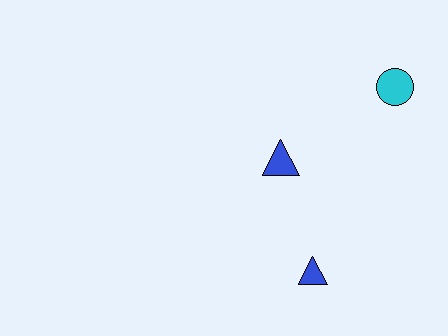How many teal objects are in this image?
There are no teal objects.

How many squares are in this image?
There are no squares.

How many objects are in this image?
There are 3 objects.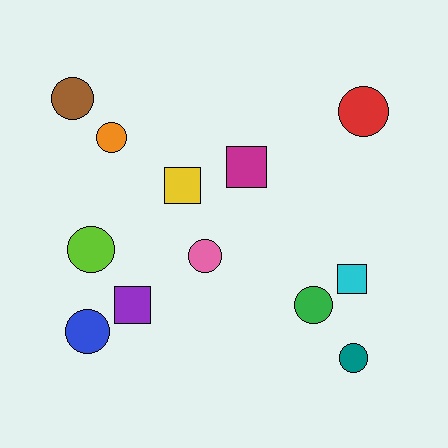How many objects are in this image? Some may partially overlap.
There are 12 objects.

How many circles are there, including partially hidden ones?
There are 8 circles.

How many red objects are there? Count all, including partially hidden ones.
There is 1 red object.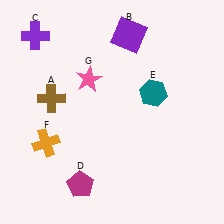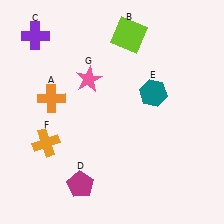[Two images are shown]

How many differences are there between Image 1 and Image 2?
There are 2 differences between the two images.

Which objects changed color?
A changed from brown to orange. B changed from purple to lime.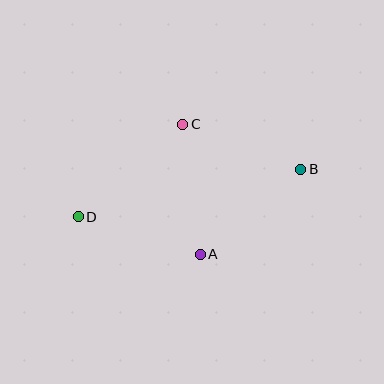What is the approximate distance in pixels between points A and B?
The distance between A and B is approximately 131 pixels.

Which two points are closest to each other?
Points B and C are closest to each other.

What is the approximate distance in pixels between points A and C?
The distance between A and C is approximately 131 pixels.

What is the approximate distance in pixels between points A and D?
The distance between A and D is approximately 128 pixels.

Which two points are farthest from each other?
Points B and D are farthest from each other.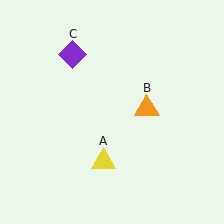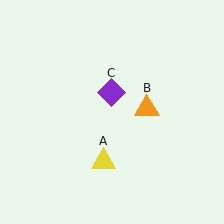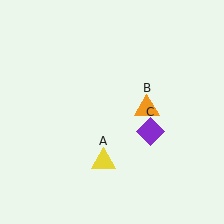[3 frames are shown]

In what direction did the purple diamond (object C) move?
The purple diamond (object C) moved down and to the right.